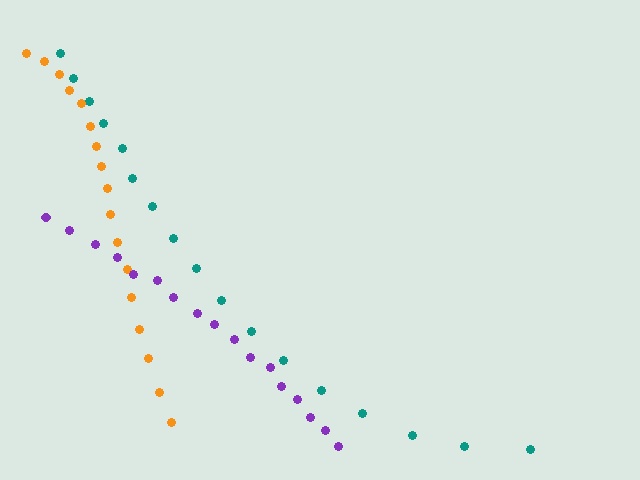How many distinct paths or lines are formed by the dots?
There are 3 distinct paths.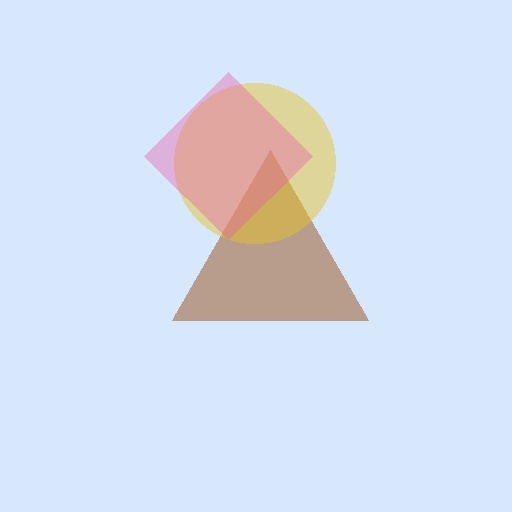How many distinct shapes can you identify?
There are 3 distinct shapes: a brown triangle, a yellow circle, a pink diamond.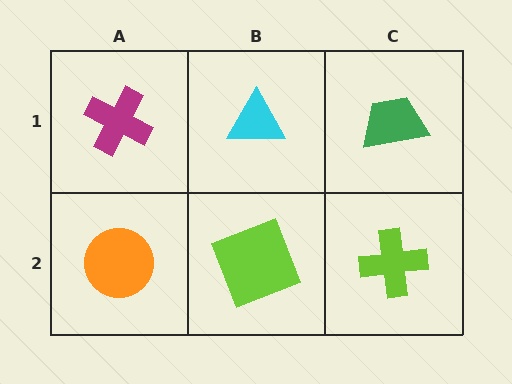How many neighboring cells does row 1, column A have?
2.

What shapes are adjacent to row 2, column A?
A magenta cross (row 1, column A), a lime square (row 2, column B).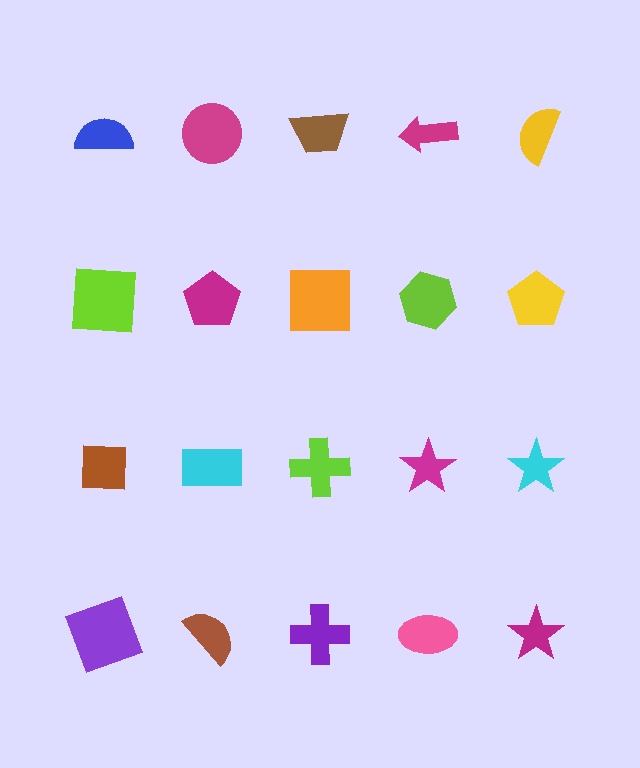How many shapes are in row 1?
5 shapes.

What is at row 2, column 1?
A lime square.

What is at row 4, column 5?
A magenta star.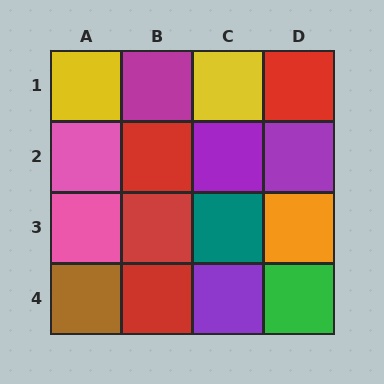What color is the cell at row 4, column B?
Red.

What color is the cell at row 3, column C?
Teal.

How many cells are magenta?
1 cell is magenta.